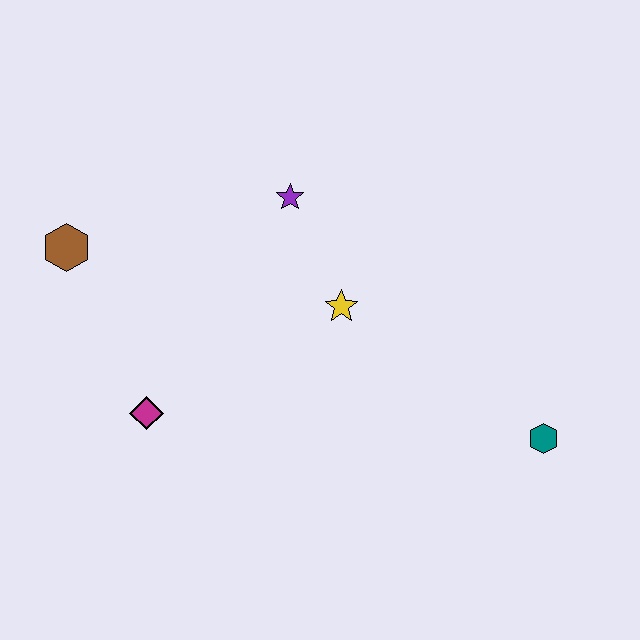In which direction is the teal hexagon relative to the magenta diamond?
The teal hexagon is to the right of the magenta diamond.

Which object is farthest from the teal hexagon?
The brown hexagon is farthest from the teal hexagon.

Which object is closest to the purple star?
The yellow star is closest to the purple star.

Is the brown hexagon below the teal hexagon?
No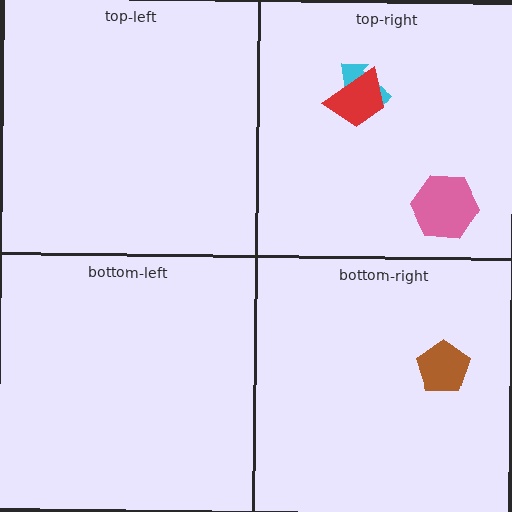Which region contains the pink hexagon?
The top-right region.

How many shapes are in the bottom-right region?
1.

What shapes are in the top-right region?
The pink hexagon, the cyan arrow, the red trapezoid.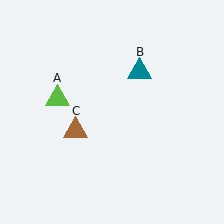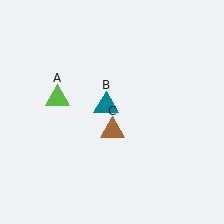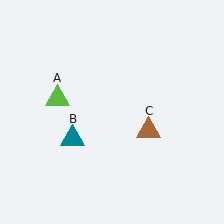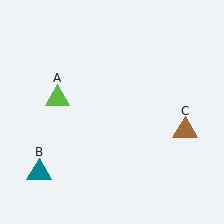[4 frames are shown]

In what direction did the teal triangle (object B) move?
The teal triangle (object B) moved down and to the left.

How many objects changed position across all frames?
2 objects changed position: teal triangle (object B), brown triangle (object C).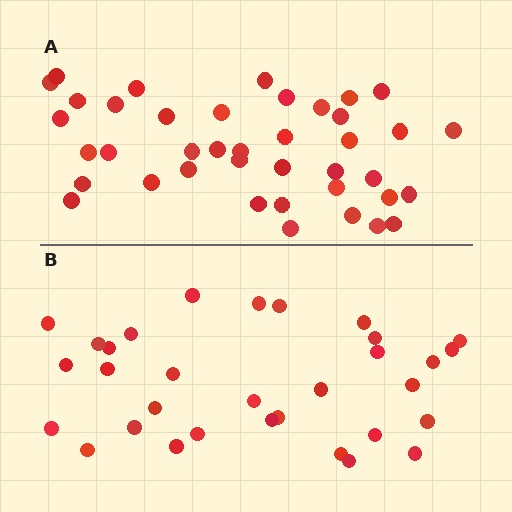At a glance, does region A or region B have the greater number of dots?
Region A (the top region) has more dots.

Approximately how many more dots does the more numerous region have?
Region A has roughly 8 or so more dots than region B.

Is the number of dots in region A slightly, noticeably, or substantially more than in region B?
Region A has noticeably more, but not dramatically so. The ratio is roughly 1.2 to 1.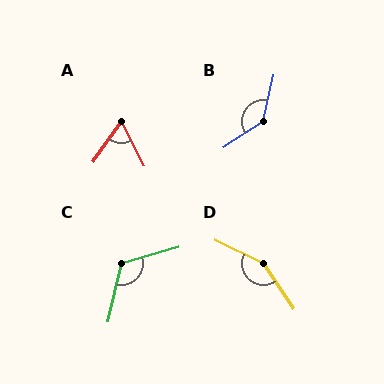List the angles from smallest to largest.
A (62°), C (119°), B (136°), D (149°).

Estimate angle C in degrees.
Approximately 119 degrees.